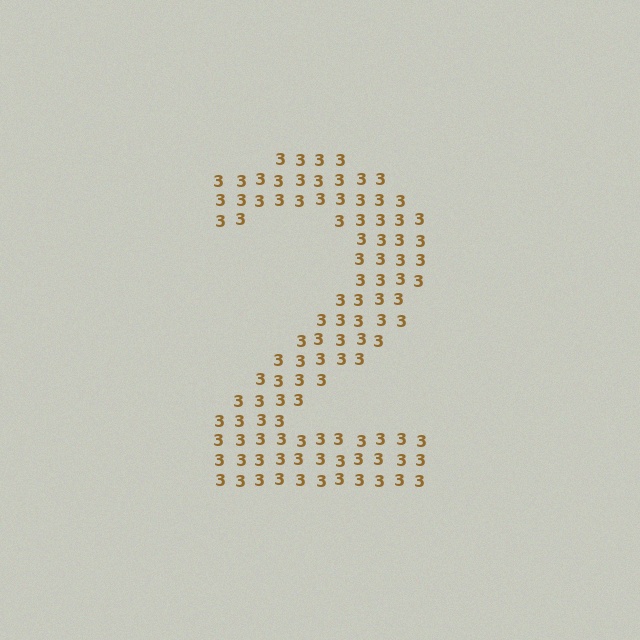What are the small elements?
The small elements are digit 3's.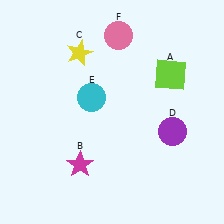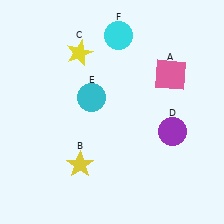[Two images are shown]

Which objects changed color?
A changed from lime to pink. B changed from magenta to yellow. F changed from pink to cyan.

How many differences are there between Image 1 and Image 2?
There are 3 differences between the two images.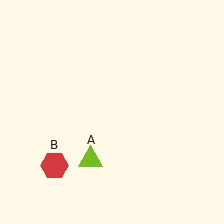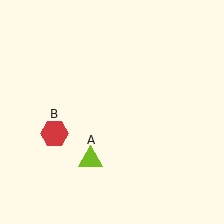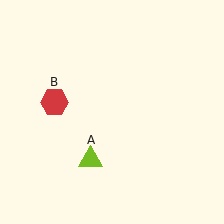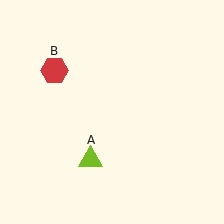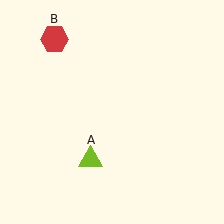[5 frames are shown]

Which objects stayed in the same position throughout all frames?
Lime triangle (object A) remained stationary.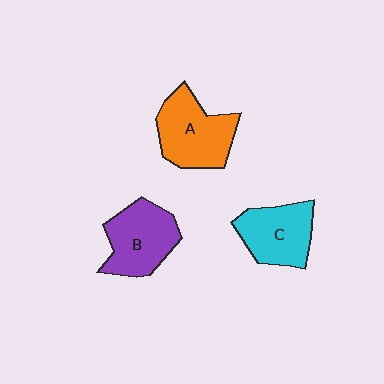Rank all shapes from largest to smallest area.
From largest to smallest: A (orange), B (purple), C (cyan).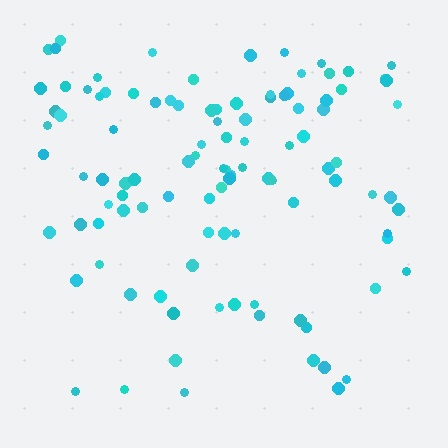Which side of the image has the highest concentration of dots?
The top.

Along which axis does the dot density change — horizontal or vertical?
Vertical.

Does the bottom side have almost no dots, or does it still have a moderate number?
Still a moderate number, just noticeably fewer than the top.